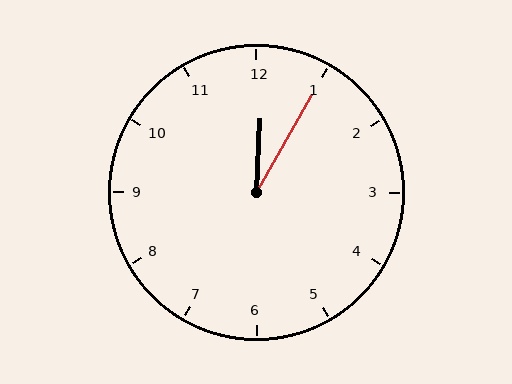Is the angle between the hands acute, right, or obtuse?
It is acute.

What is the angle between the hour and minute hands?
Approximately 28 degrees.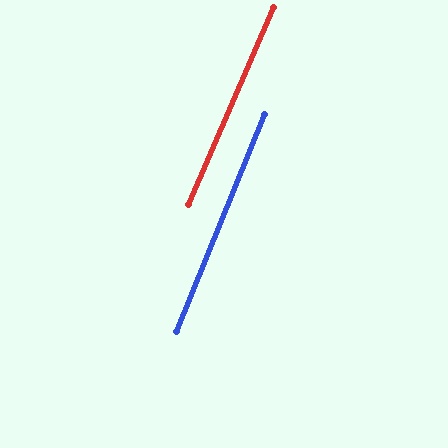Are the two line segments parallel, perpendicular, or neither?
Parallel — their directions differ by only 1.1°.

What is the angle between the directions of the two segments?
Approximately 1 degree.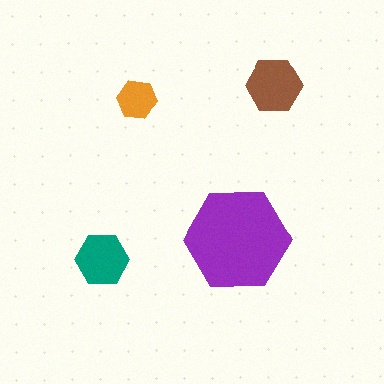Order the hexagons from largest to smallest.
the purple one, the brown one, the teal one, the orange one.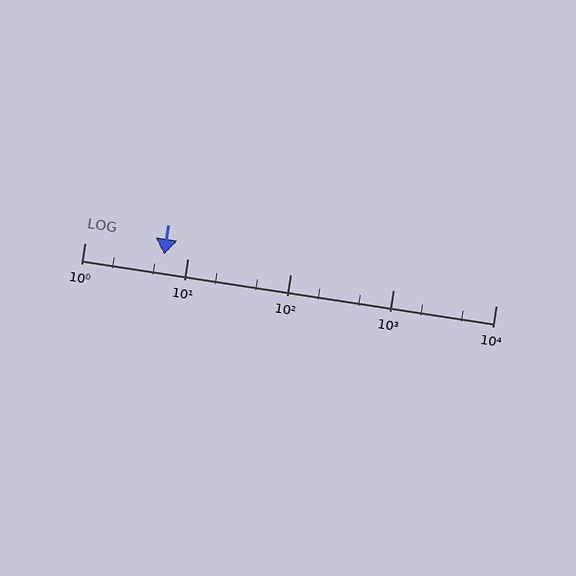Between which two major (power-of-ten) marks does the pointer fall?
The pointer is between 1 and 10.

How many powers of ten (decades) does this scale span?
The scale spans 4 decades, from 1 to 10000.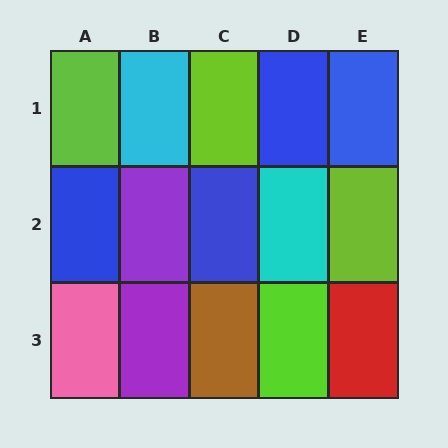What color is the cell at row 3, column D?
Lime.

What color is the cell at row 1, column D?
Blue.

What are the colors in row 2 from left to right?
Blue, purple, blue, cyan, lime.